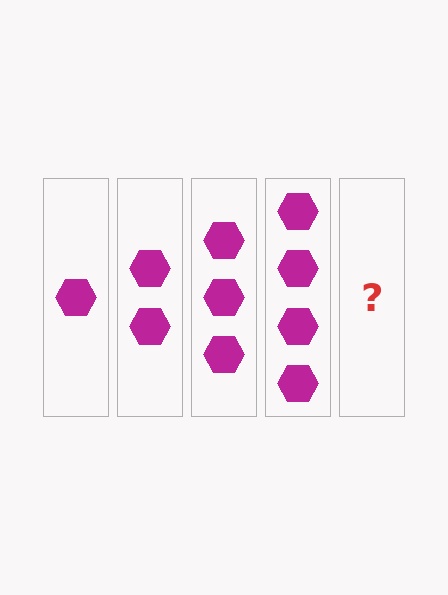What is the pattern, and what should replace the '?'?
The pattern is that each step adds one more hexagon. The '?' should be 5 hexagons.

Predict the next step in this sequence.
The next step is 5 hexagons.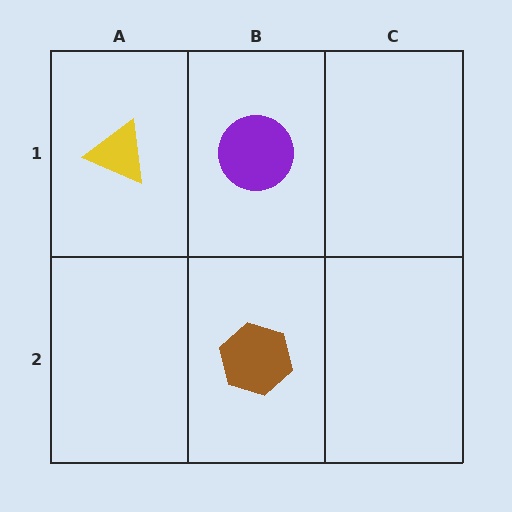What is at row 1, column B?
A purple circle.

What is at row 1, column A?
A yellow triangle.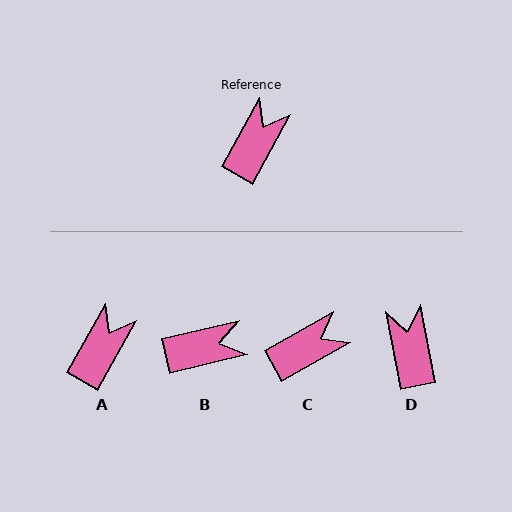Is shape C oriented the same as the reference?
No, it is off by about 32 degrees.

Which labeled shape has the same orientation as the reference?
A.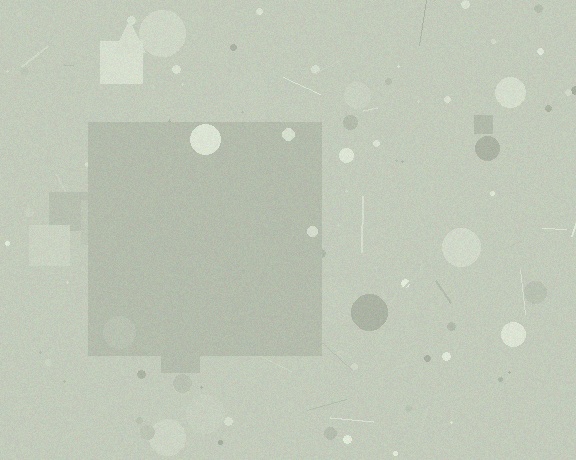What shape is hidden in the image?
A square is hidden in the image.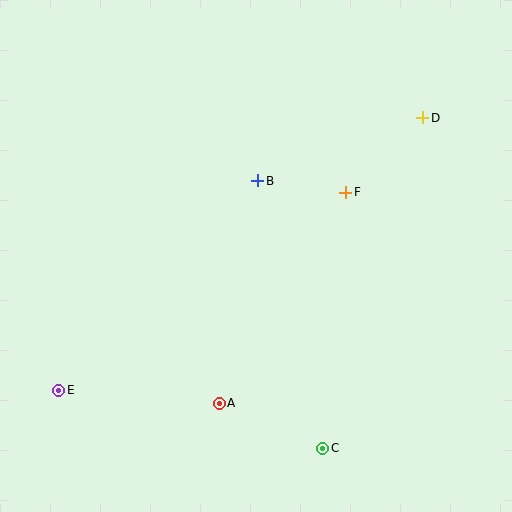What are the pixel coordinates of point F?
Point F is at (346, 192).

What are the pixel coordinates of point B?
Point B is at (258, 181).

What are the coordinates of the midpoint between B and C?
The midpoint between B and C is at (290, 314).